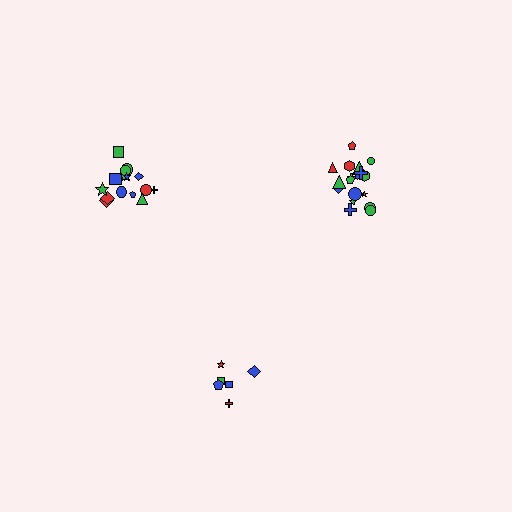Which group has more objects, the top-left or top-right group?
The top-right group.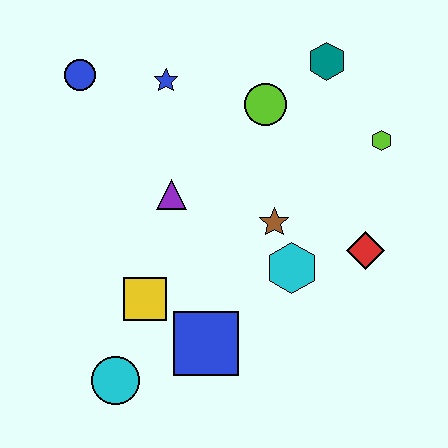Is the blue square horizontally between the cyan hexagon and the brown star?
No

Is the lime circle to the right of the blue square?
Yes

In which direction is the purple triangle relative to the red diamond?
The purple triangle is to the left of the red diamond.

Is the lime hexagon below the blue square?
No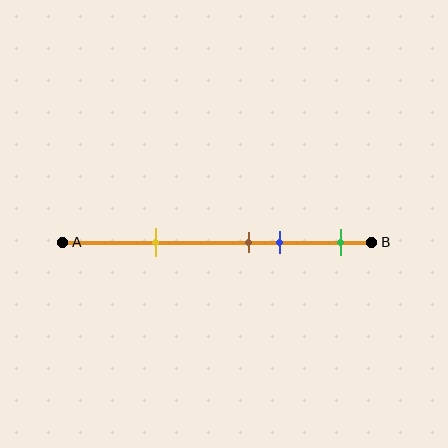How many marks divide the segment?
There are 4 marks dividing the segment.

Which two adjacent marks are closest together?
The brown and blue marks are the closest adjacent pair.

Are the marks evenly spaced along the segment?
No, the marks are not evenly spaced.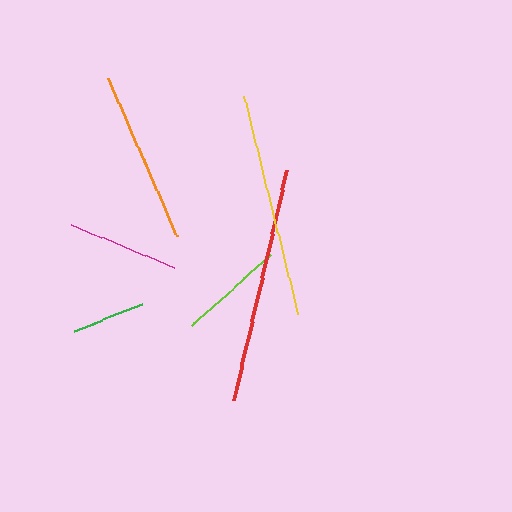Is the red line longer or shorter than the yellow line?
The red line is longer than the yellow line.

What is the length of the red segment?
The red segment is approximately 236 pixels long.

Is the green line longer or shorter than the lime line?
The lime line is longer than the green line.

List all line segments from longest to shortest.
From longest to shortest: red, yellow, orange, magenta, lime, green.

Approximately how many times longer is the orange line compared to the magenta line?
The orange line is approximately 1.5 times the length of the magenta line.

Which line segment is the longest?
The red line is the longest at approximately 236 pixels.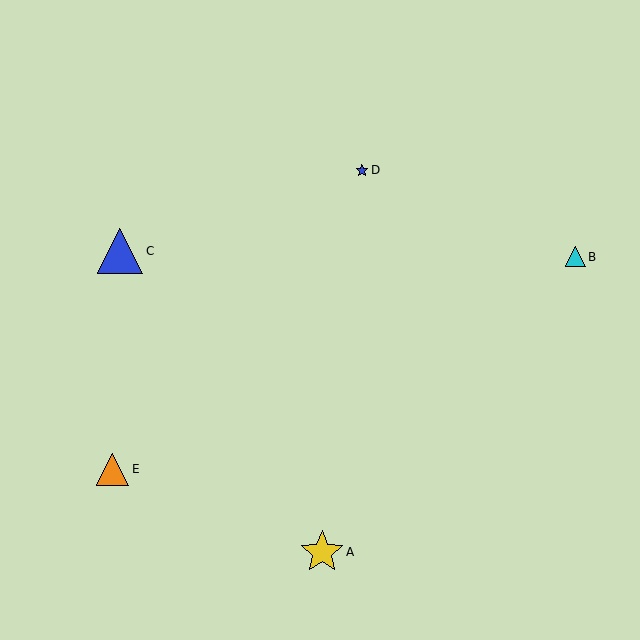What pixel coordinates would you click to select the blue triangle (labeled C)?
Click at (120, 251) to select the blue triangle C.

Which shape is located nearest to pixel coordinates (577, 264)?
The cyan triangle (labeled B) at (575, 257) is nearest to that location.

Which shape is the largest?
The blue triangle (labeled C) is the largest.